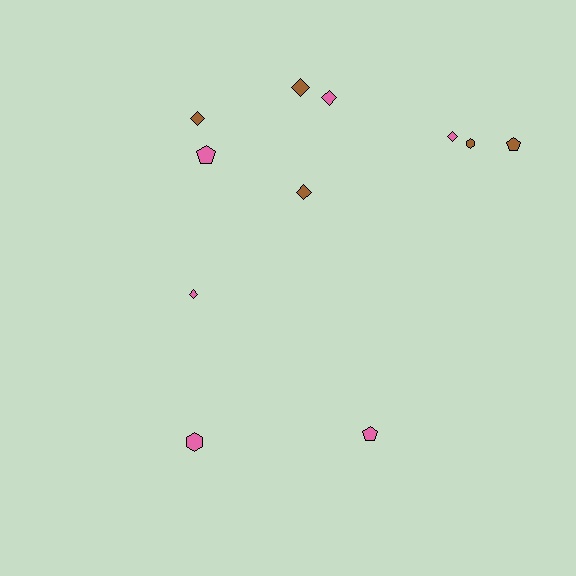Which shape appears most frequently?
Diamond, with 6 objects.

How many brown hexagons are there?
There is 1 brown hexagon.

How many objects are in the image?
There are 11 objects.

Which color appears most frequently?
Pink, with 6 objects.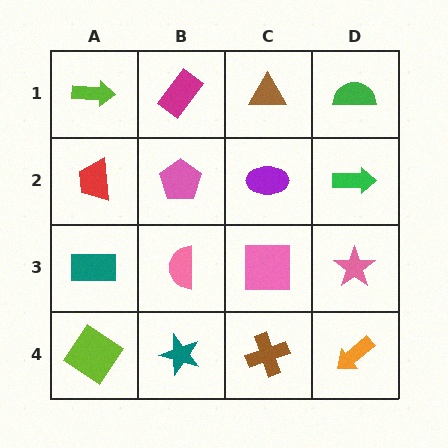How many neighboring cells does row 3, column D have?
3.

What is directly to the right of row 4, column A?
A teal star.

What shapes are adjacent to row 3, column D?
A green arrow (row 2, column D), an orange arrow (row 4, column D), a pink square (row 3, column C).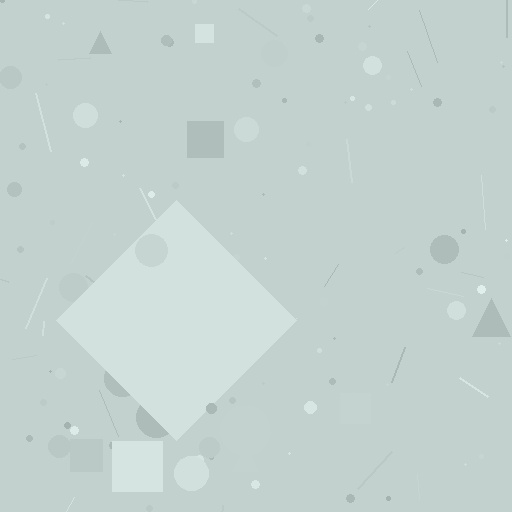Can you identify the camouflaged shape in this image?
The camouflaged shape is a diamond.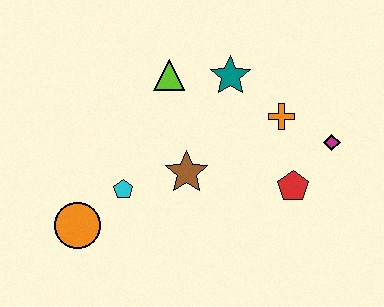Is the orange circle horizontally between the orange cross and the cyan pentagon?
No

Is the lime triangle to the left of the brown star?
Yes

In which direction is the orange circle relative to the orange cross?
The orange circle is to the left of the orange cross.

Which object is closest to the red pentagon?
The magenta diamond is closest to the red pentagon.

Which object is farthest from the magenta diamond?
The orange circle is farthest from the magenta diamond.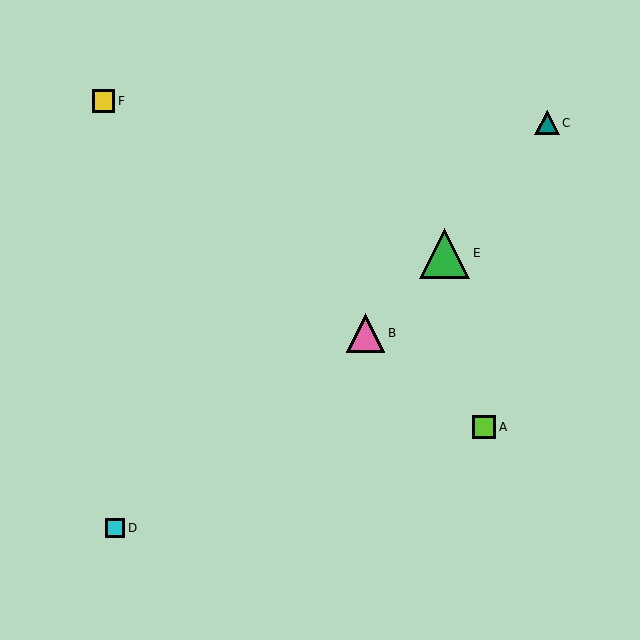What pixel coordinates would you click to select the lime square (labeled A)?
Click at (484, 427) to select the lime square A.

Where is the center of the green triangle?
The center of the green triangle is at (444, 253).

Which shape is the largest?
The green triangle (labeled E) is the largest.